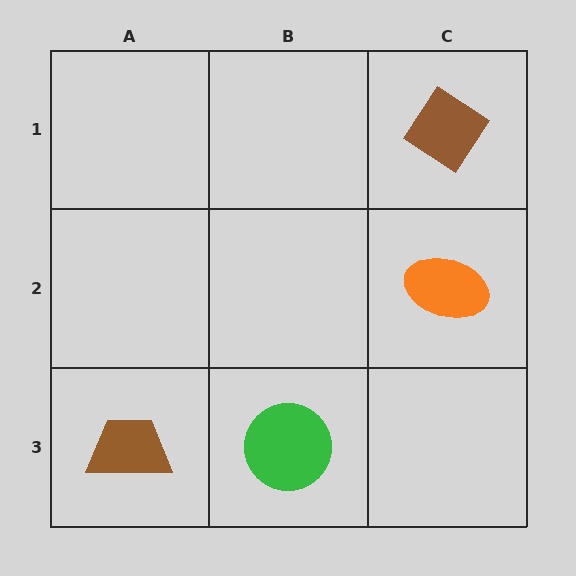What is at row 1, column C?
A brown diamond.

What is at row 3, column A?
A brown trapezoid.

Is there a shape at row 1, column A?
No, that cell is empty.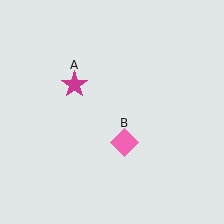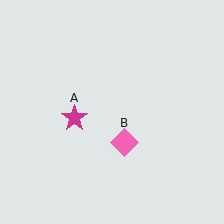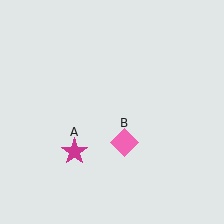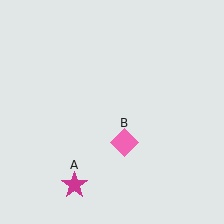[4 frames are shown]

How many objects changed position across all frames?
1 object changed position: magenta star (object A).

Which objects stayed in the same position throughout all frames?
Pink diamond (object B) remained stationary.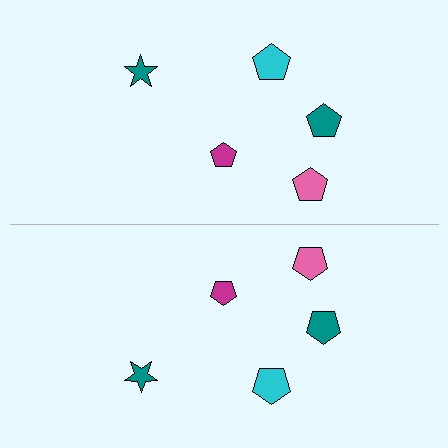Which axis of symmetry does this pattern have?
The pattern has a horizontal axis of symmetry running through the center of the image.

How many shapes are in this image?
There are 10 shapes in this image.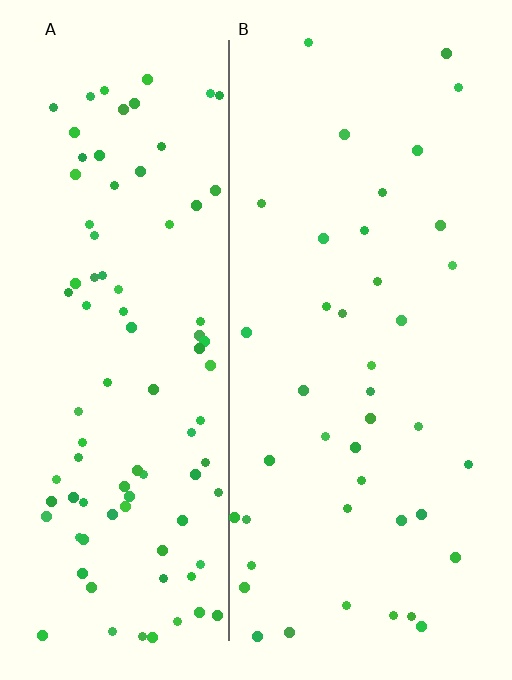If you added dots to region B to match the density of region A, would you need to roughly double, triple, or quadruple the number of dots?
Approximately double.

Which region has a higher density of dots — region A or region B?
A (the left).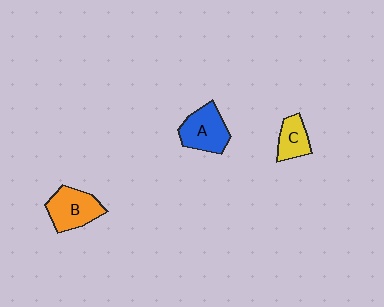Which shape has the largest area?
Shape A (blue).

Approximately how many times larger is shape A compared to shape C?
Approximately 1.5 times.